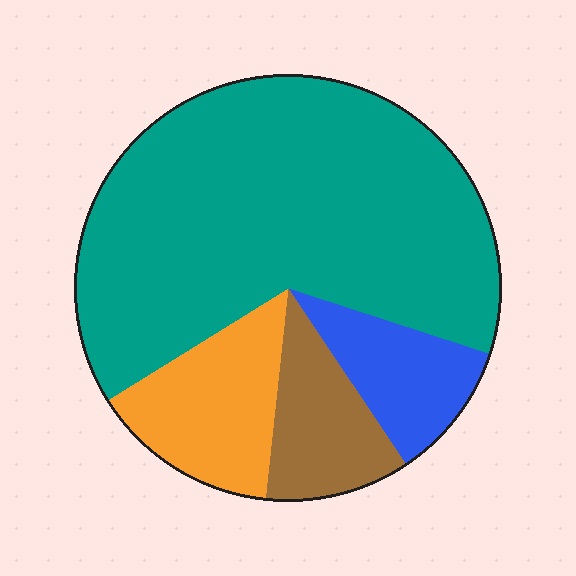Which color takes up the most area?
Teal, at roughly 65%.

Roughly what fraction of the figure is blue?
Blue covers 11% of the figure.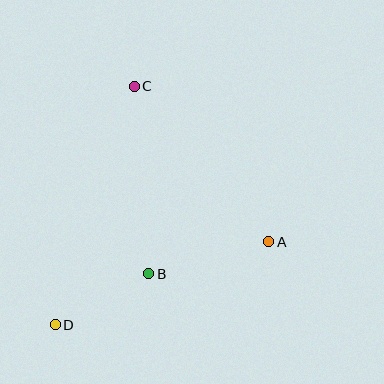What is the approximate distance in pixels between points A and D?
The distance between A and D is approximately 229 pixels.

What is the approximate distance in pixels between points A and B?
The distance between A and B is approximately 125 pixels.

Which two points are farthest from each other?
Points C and D are farthest from each other.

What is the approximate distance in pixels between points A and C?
The distance between A and C is approximately 205 pixels.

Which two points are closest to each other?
Points B and D are closest to each other.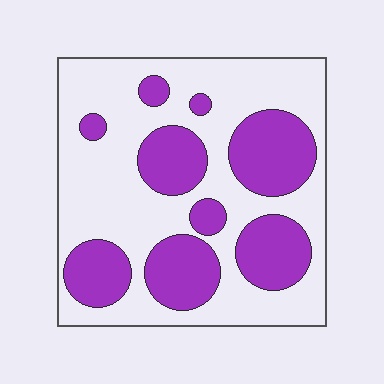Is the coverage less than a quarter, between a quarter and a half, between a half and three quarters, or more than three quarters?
Between a quarter and a half.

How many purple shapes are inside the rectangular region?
9.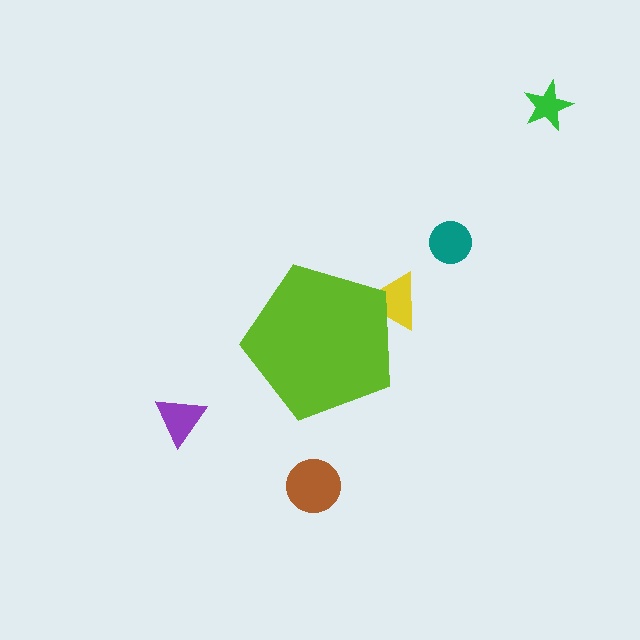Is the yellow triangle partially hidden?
Yes, the yellow triangle is partially hidden behind the lime pentagon.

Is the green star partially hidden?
No, the green star is fully visible.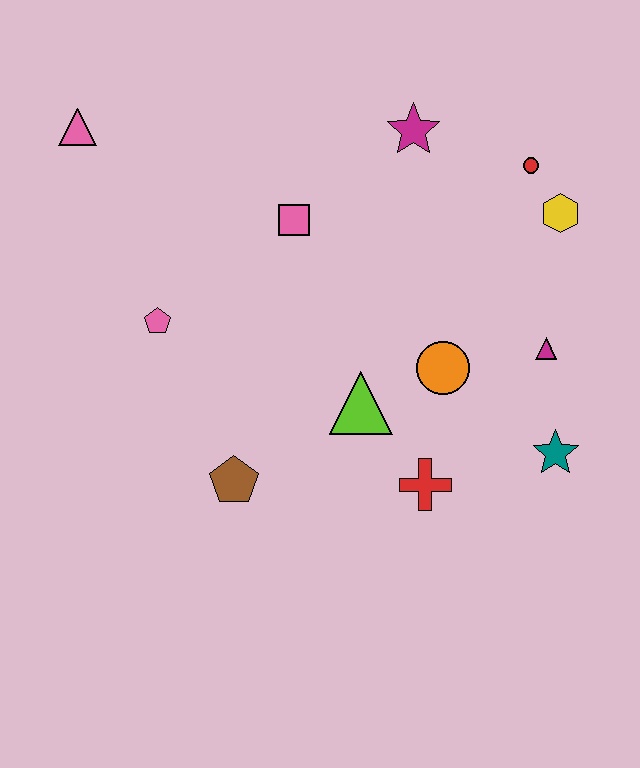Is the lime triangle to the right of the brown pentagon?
Yes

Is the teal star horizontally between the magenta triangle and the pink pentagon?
No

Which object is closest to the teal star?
The magenta triangle is closest to the teal star.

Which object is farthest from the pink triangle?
The teal star is farthest from the pink triangle.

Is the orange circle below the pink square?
Yes